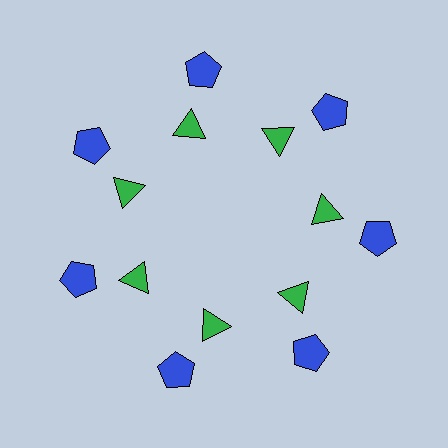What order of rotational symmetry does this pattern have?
This pattern has 7-fold rotational symmetry.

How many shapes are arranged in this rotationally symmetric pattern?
There are 14 shapes, arranged in 7 groups of 2.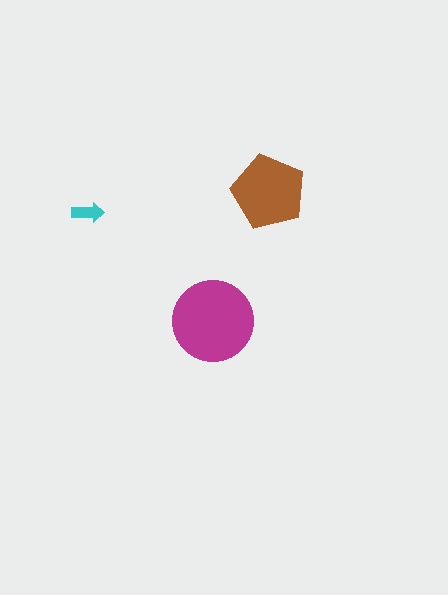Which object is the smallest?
The cyan arrow.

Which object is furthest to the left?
The cyan arrow is leftmost.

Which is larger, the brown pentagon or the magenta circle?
The magenta circle.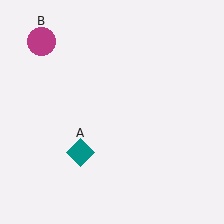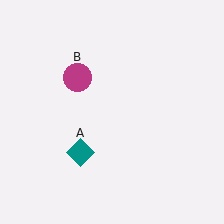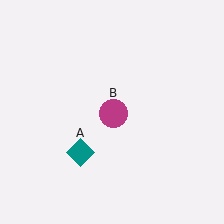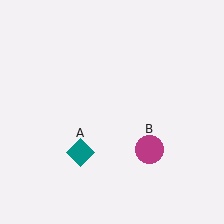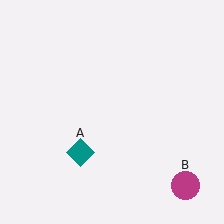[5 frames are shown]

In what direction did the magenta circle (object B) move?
The magenta circle (object B) moved down and to the right.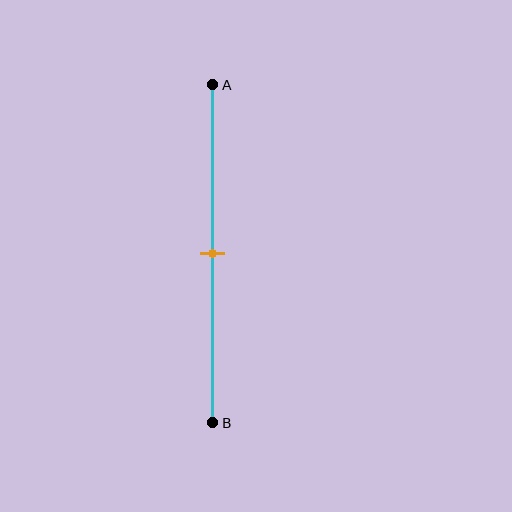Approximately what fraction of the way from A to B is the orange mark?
The orange mark is approximately 50% of the way from A to B.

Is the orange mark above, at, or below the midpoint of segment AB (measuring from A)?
The orange mark is approximately at the midpoint of segment AB.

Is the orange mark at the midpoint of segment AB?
Yes, the mark is approximately at the midpoint.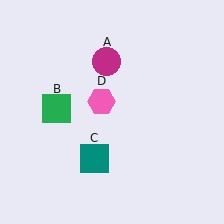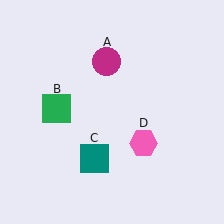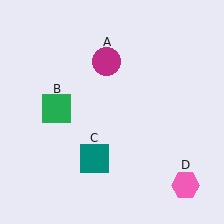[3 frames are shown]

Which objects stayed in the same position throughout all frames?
Magenta circle (object A) and green square (object B) and teal square (object C) remained stationary.